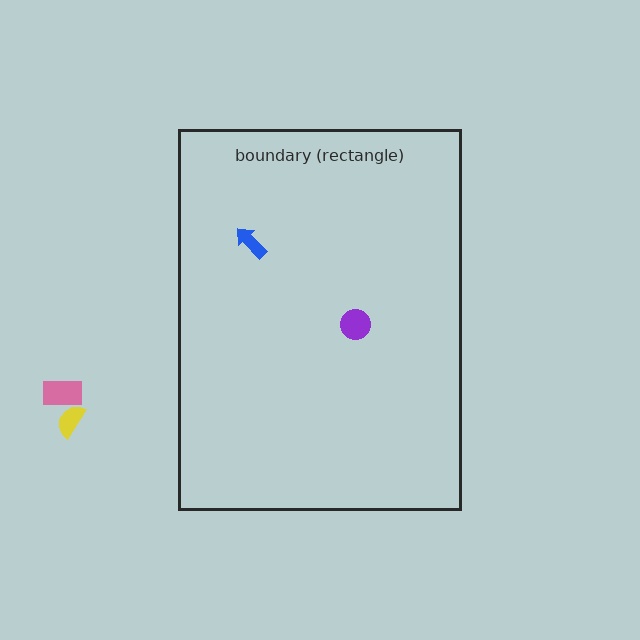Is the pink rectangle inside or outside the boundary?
Outside.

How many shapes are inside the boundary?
2 inside, 2 outside.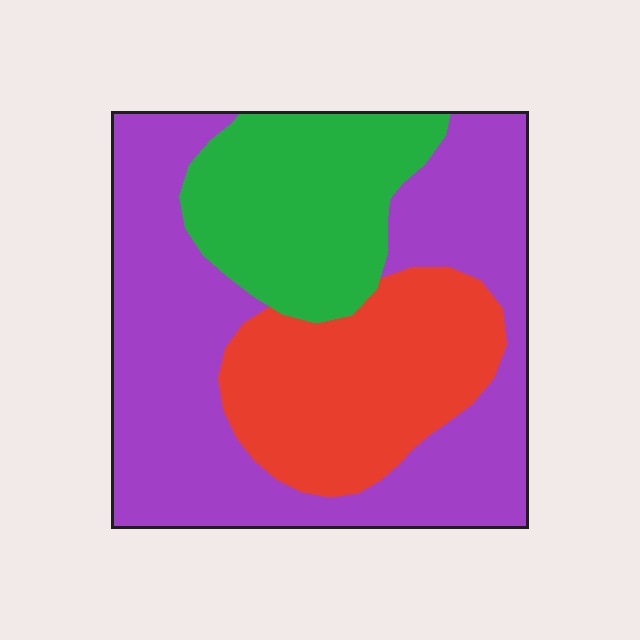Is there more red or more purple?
Purple.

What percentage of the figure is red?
Red covers 25% of the figure.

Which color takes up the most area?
Purple, at roughly 50%.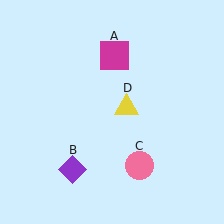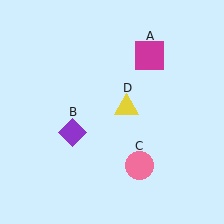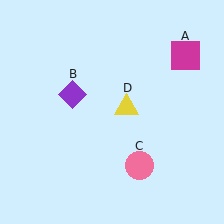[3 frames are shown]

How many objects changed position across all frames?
2 objects changed position: magenta square (object A), purple diamond (object B).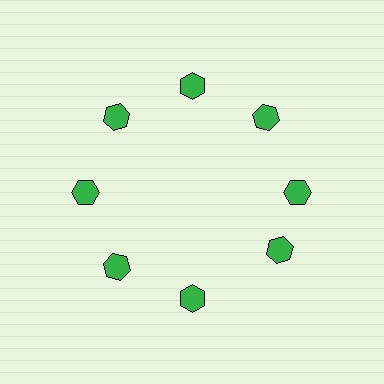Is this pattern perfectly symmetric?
No. The 8 green hexagons are arranged in a ring, but one element near the 4 o'clock position is rotated out of alignment along the ring, breaking the 8-fold rotational symmetry.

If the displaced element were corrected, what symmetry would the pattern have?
It would have 8-fold rotational symmetry — the pattern would map onto itself every 45 degrees.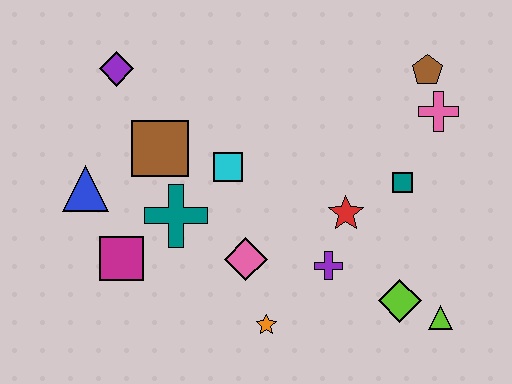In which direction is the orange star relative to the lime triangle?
The orange star is to the left of the lime triangle.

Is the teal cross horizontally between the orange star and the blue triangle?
Yes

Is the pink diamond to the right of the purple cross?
No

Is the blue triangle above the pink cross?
No